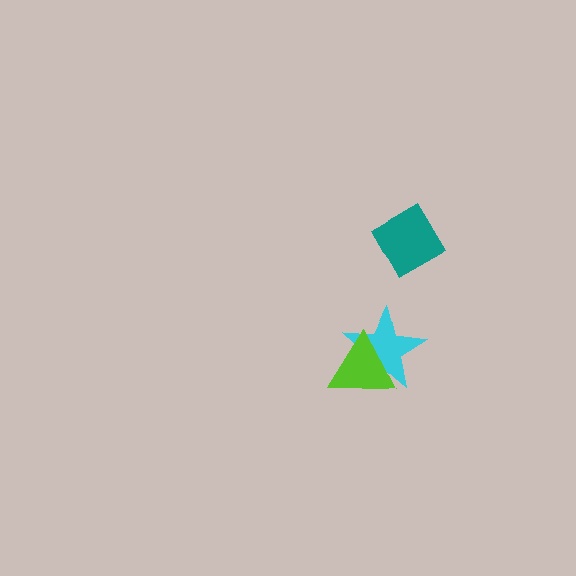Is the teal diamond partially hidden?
No, no other shape covers it.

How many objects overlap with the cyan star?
1 object overlaps with the cyan star.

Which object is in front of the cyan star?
The lime triangle is in front of the cyan star.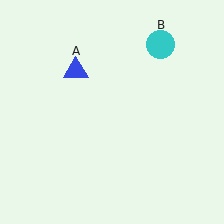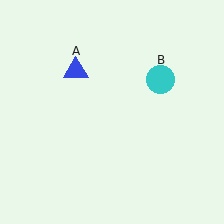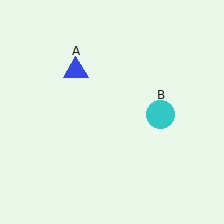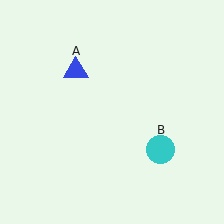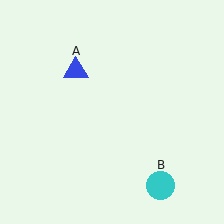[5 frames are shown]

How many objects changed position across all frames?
1 object changed position: cyan circle (object B).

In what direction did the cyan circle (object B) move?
The cyan circle (object B) moved down.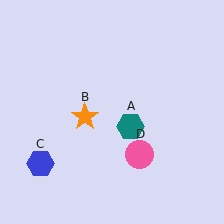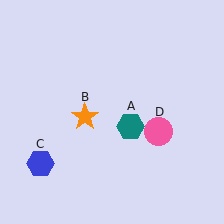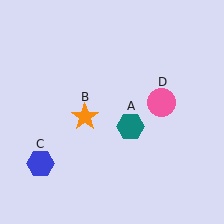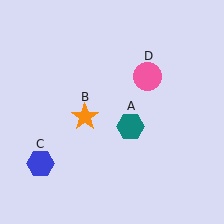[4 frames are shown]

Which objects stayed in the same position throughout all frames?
Teal hexagon (object A) and orange star (object B) and blue hexagon (object C) remained stationary.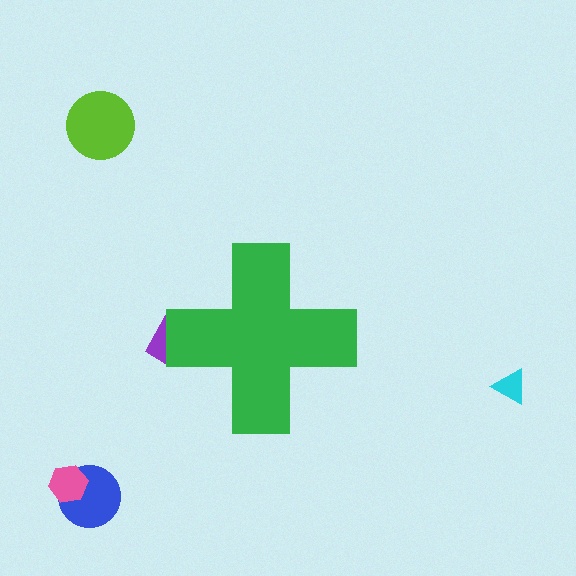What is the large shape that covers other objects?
A green cross.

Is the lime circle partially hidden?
No, the lime circle is fully visible.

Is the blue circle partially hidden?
No, the blue circle is fully visible.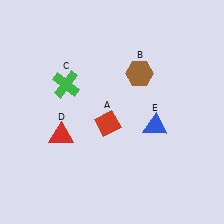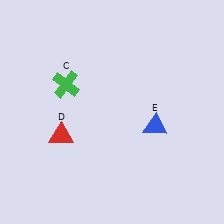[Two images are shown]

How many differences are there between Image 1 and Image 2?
There are 2 differences between the two images.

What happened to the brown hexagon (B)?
The brown hexagon (B) was removed in Image 2. It was in the top-right area of Image 1.